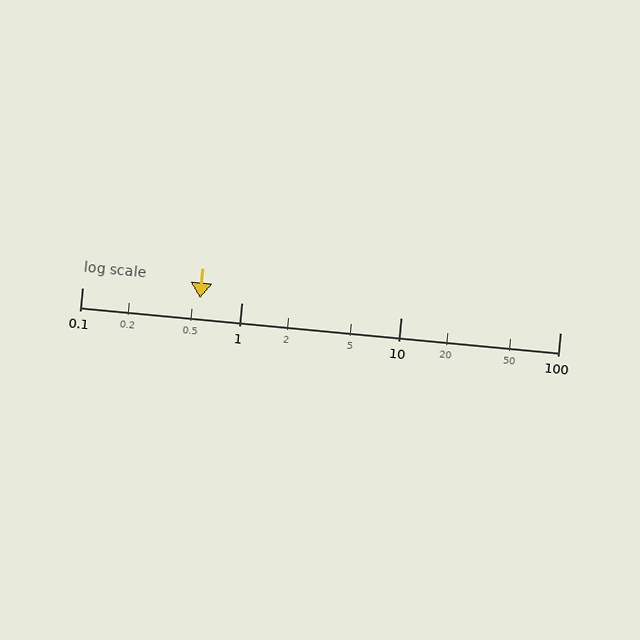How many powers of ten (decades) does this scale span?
The scale spans 3 decades, from 0.1 to 100.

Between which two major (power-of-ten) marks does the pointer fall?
The pointer is between 0.1 and 1.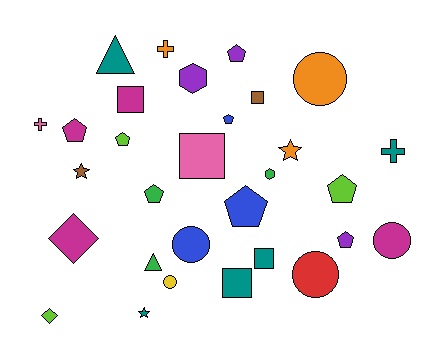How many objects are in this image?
There are 30 objects.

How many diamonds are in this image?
There are 2 diamonds.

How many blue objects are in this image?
There are 3 blue objects.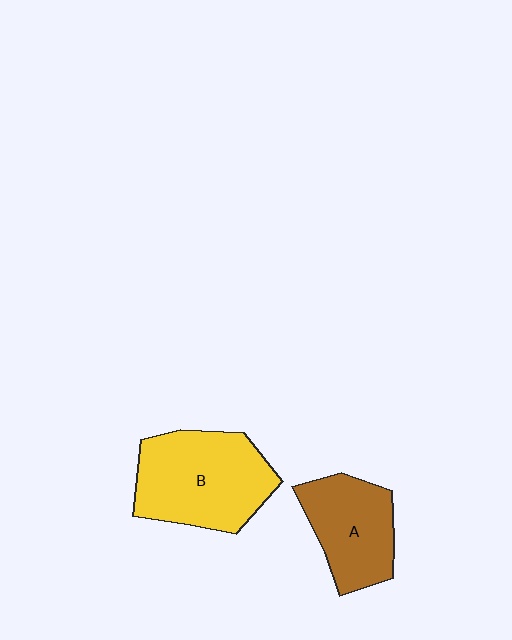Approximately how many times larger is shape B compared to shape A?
Approximately 1.4 times.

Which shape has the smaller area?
Shape A (brown).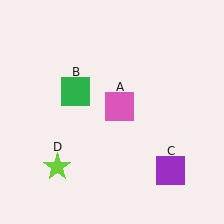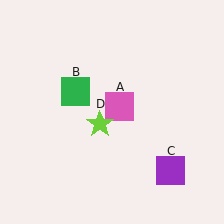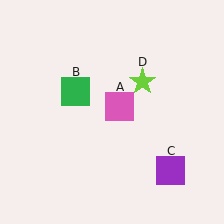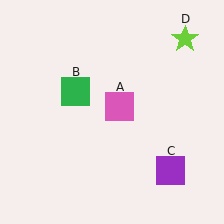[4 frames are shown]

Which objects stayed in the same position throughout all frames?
Pink square (object A) and green square (object B) and purple square (object C) remained stationary.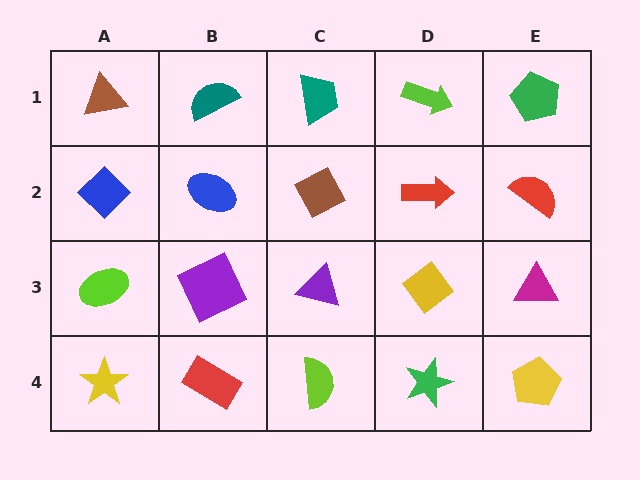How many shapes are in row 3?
5 shapes.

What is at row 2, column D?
A red arrow.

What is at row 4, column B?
A red rectangle.